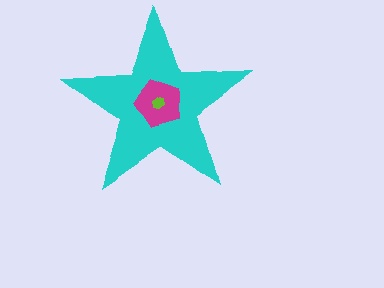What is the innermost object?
The lime hexagon.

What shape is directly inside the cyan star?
The magenta pentagon.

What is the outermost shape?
The cyan star.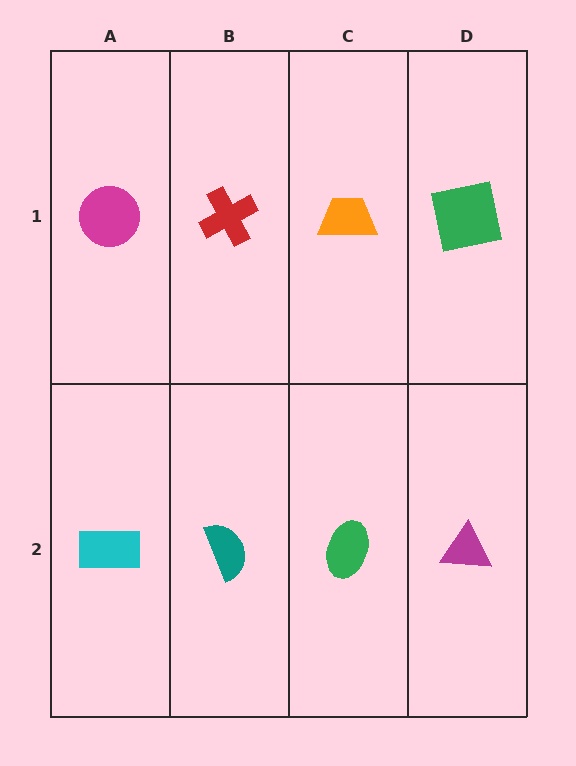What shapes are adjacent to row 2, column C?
An orange trapezoid (row 1, column C), a teal semicircle (row 2, column B), a magenta triangle (row 2, column D).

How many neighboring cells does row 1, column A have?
2.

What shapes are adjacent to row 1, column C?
A green ellipse (row 2, column C), a red cross (row 1, column B), a green square (row 1, column D).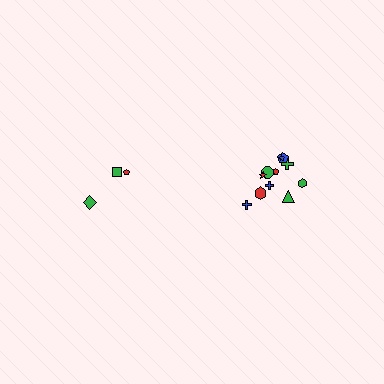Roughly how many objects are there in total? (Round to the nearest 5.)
Roughly 15 objects in total.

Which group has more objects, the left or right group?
The right group.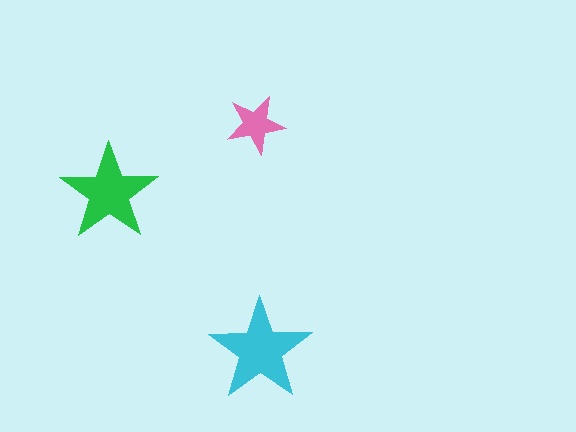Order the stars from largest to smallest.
the cyan one, the green one, the pink one.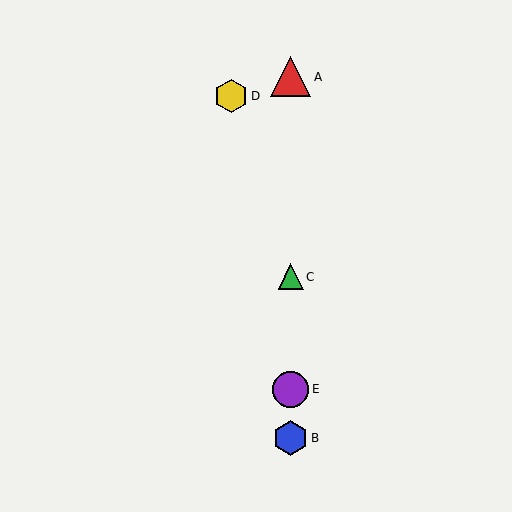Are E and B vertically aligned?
Yes, both are at x≈291.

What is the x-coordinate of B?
Object B is at x≈291.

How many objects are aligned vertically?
4 objects (A, B, C, E) are aligned vertically.